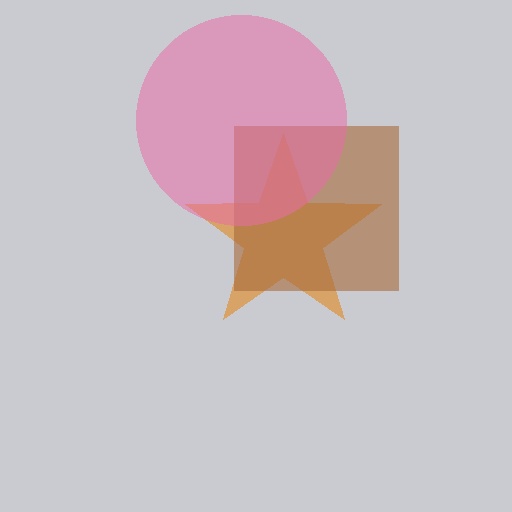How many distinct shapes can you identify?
There are 3 distinct shapes: an orange star, a brown square, a pink circle.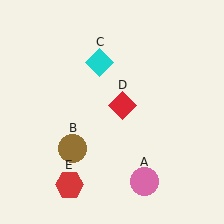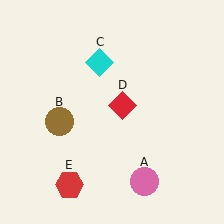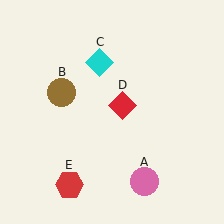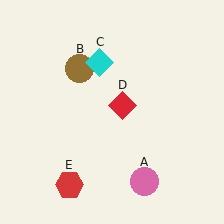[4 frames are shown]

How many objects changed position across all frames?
1 object changed position: brown circle (object B).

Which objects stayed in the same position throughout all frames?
Pink circle (object A) and cyan diamond (object C) and red diamond (object D) and red hexagon (object E) remained stationary.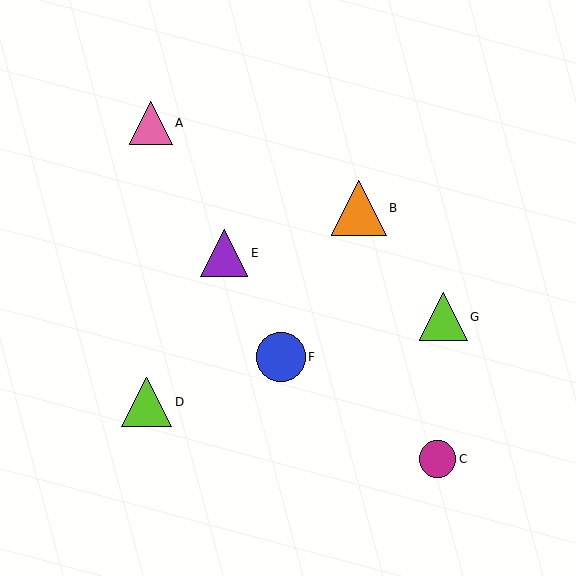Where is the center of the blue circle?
The center of the blue circle is at (281, 357).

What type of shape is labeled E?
Shape E is a purple triangle.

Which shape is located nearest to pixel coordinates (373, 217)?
The orange triangle (labeled B) at (359, 208) is nearest to that location.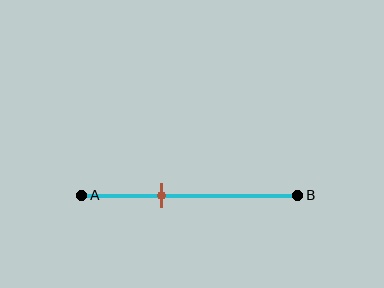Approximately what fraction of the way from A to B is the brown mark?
The brown mark is approximately 35% of the way from A to B.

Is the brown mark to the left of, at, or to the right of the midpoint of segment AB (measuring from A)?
The brown mark is to the left of the midpoint of segment AB.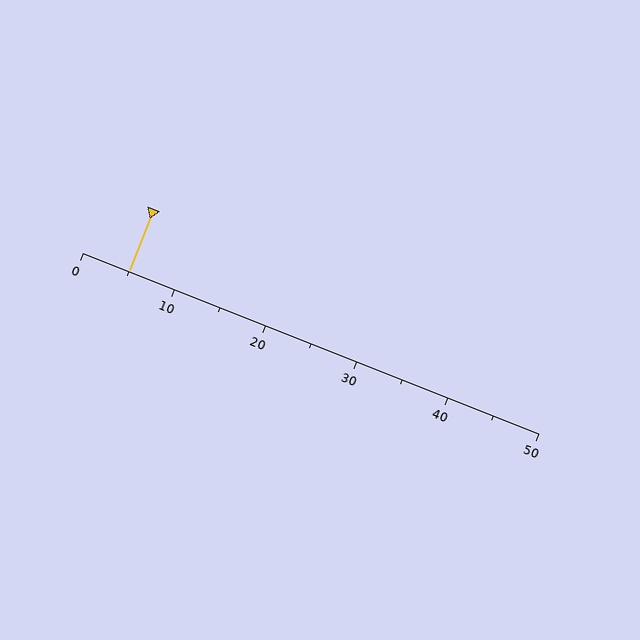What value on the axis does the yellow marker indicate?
The marker indicates approximately 5.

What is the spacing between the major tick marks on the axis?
The major ticks are spaced 10 apart.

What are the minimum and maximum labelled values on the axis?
The axis runs from 0 to 50.